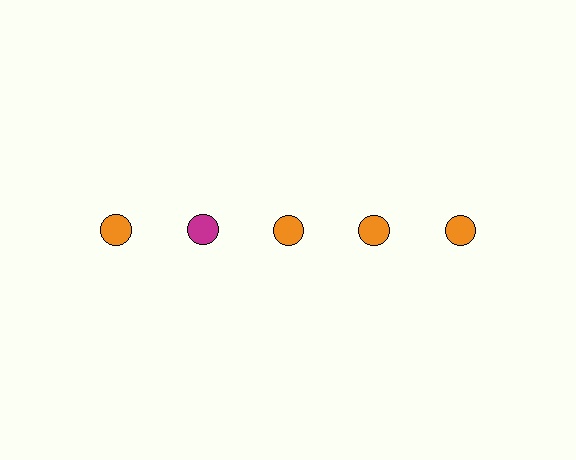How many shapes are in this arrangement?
There are 5 shapes arranged in a grid pattern.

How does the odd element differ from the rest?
It has a different color: magenta instead of orange.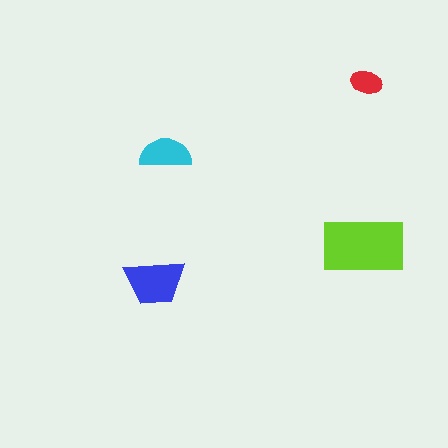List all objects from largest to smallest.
The lime rectangle, the blue trapezoid, the cyan semicircle, the red ellipse.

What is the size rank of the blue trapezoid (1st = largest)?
2nd.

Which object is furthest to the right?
The red ellipse is rightmost.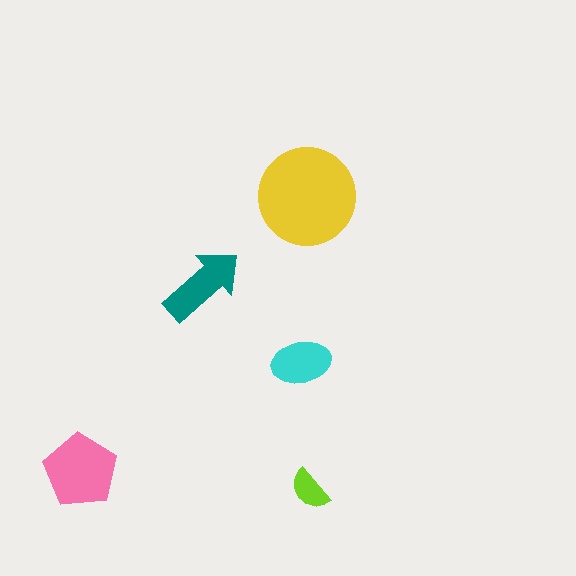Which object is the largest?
The yellow circle.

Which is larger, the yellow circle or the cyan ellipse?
The yellow circle.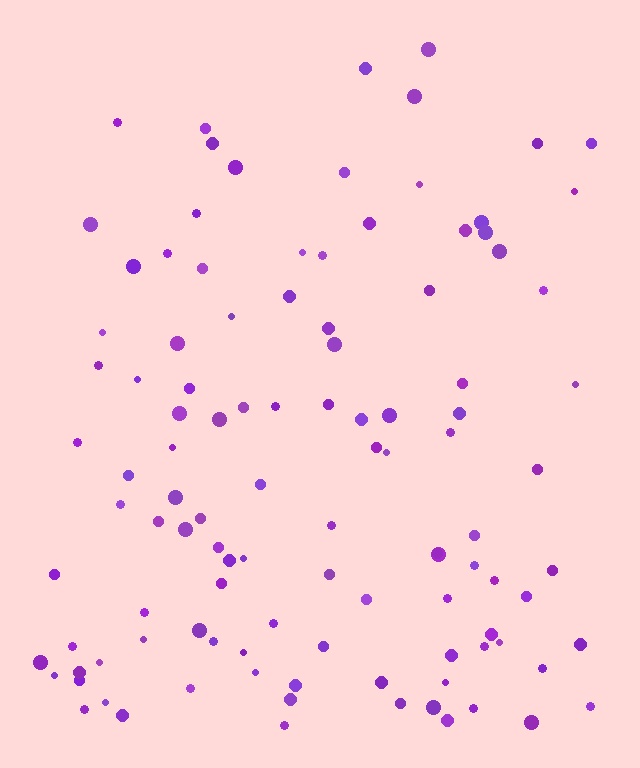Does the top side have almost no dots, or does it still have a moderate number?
Still a moderate number, just noticeably fewer than the bottom.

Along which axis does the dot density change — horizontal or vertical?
Vertical.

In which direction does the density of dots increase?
From top to bottom, with the bottom side densest.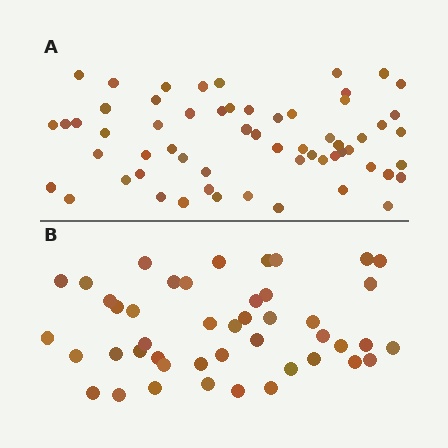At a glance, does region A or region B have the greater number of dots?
Region A (the top region) has more dots.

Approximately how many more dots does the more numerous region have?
Region A has approximately 15 more dots than region B.